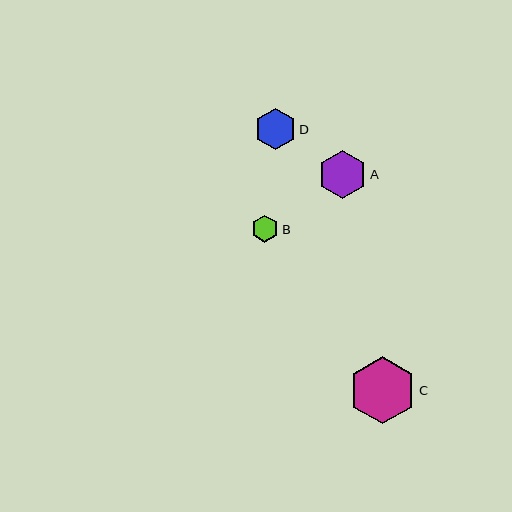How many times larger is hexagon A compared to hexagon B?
Hexagon A is approximately 1.8 times the size of hexagon B.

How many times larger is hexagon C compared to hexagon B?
Hexagon C is approximately 2.5 times the size of hexagon B.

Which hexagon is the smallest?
Hexagon B is the smallest with a size of approximately 27 pixels.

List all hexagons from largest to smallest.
From largest to smallest: C, A, D, B.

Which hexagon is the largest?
Hexagon C is the largest with a size of approximately 67 pixels.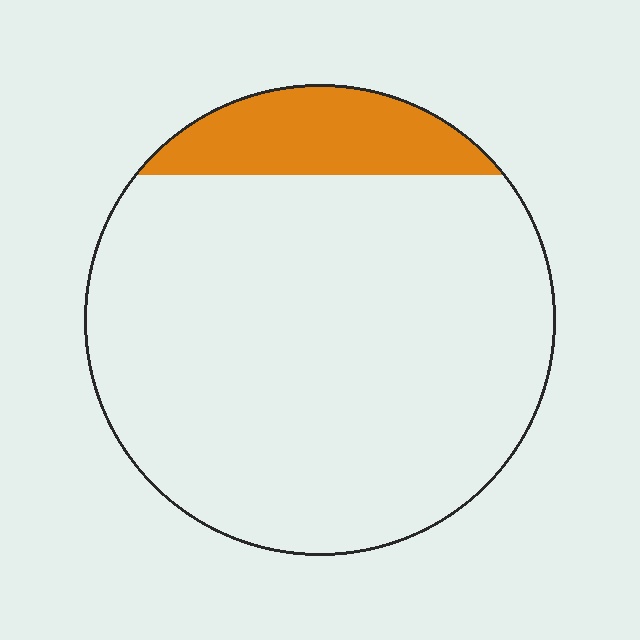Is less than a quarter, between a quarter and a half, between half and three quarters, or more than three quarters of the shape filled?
Less than a quarter.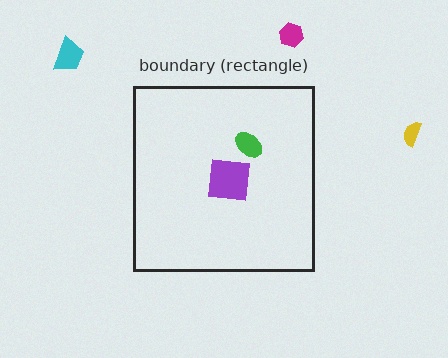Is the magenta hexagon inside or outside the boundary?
Outside.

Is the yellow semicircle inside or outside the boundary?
Outside.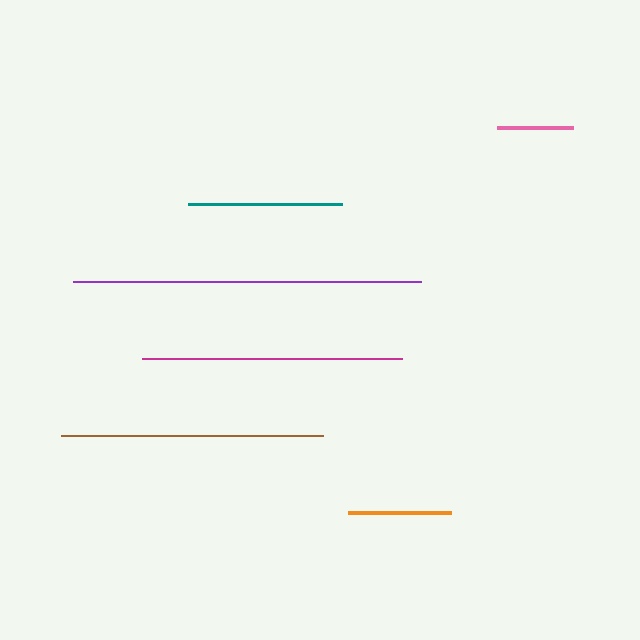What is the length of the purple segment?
The purple segment is approximately 349 pixels long.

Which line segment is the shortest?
The pink line is the shortest at approximately 76 pixels.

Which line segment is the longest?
The purple line is the longest at approximately 349 pixels.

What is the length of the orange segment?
The orange segment is approximately 103 pixels long.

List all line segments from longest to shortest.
From longest to shortest: purple, brown, magenta, teal, orange, pink.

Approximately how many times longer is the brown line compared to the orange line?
The brown line is approximately 2.5 times the length of the orange line.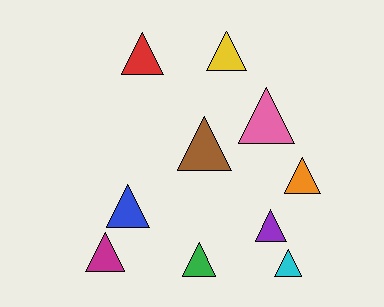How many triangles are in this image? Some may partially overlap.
There are 10 triangles.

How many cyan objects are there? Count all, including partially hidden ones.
There is 1 cyan object.